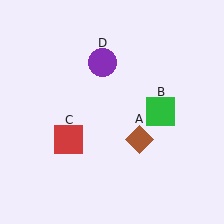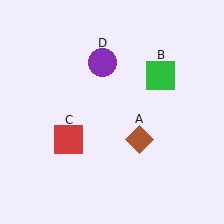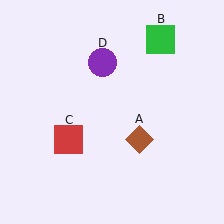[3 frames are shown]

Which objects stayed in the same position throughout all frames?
Brown diamond (object A) and red square (object C) and purple circle (object D) remained stationary.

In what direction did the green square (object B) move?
The green square (object B) moved up.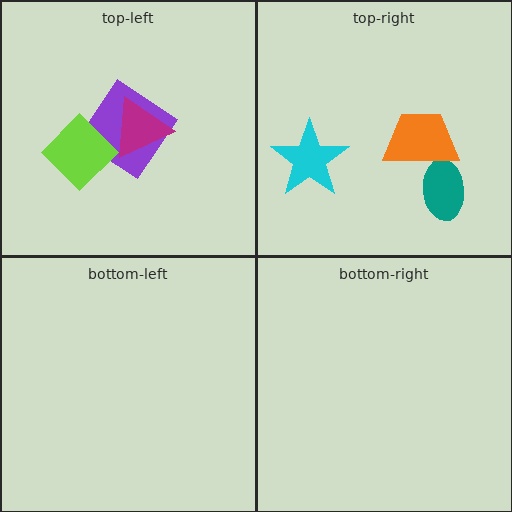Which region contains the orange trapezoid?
The top-right region.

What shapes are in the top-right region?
The cyan star, the teal ellipse, the orange trapezoid.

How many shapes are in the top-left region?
3.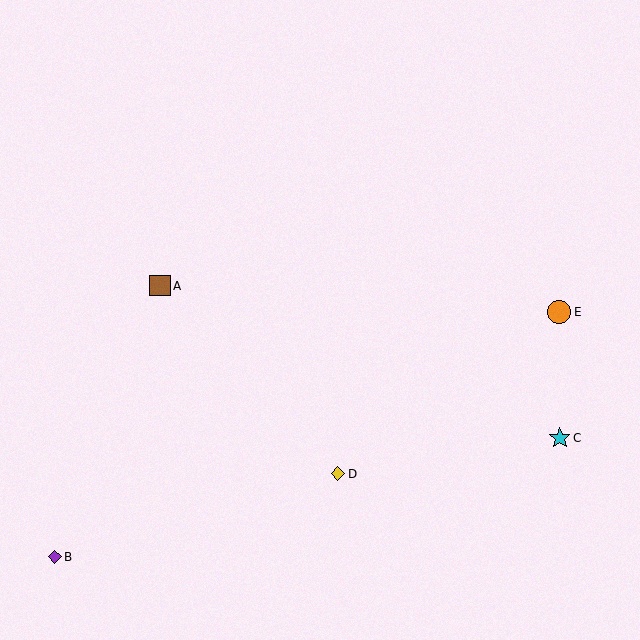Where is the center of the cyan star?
The center of the cyan star is at (560, 438).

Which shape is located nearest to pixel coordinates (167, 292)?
The brown square (labeled A) at (160, 286) is nearest to that location.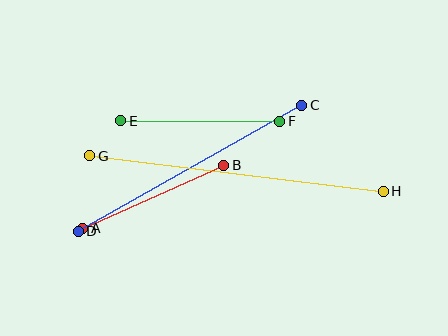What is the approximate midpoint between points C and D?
The midpoint is at approximately (190, 168) pixels.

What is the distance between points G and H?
The distance is approximately 296 pixels.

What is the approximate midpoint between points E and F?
The midpoint is at approximately (200, 121) pixels.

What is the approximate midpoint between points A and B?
The midpoint is at approximately (153, 197) pixels.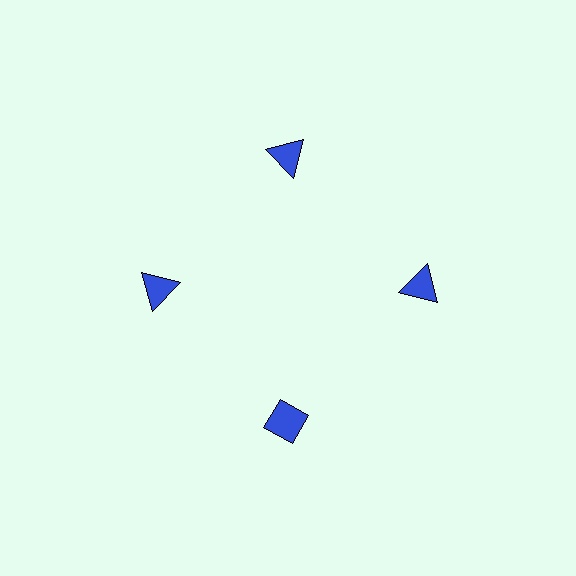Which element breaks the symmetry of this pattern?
The blue diamond at roughly the 6 o'clock position breaks the symmetry. All other shapes are blue triangles.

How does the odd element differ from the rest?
It has a different shape: diamond instead of triangle.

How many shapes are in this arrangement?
There are 4 shapes arranged in a ring pattern.